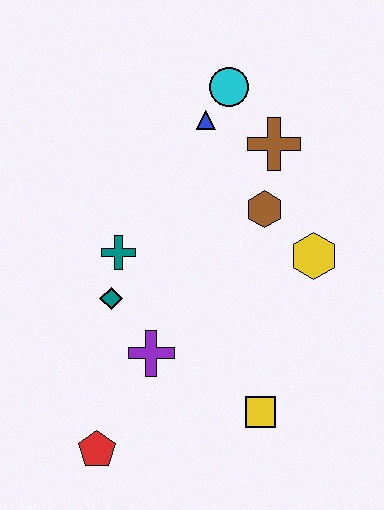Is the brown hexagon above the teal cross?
Yes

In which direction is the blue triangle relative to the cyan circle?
The blue triangle is below the cyan circle.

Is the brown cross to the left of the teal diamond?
No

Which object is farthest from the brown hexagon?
The red pentagon is farthest from the brown hexagon.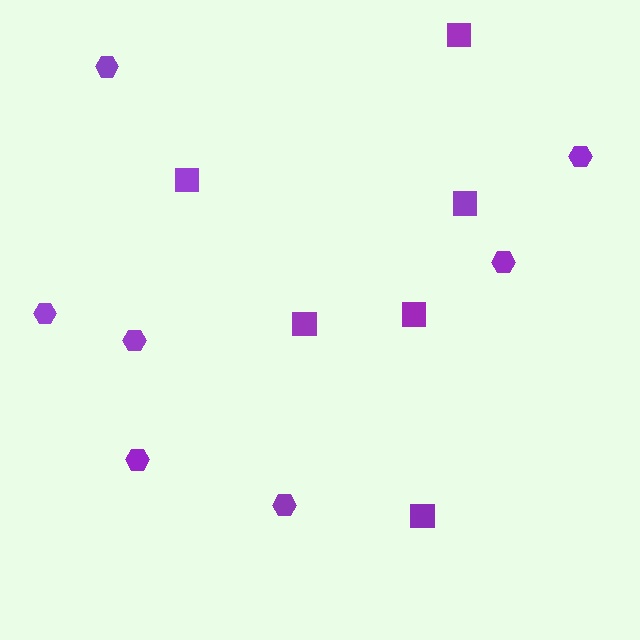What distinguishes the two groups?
There are 2 groups: one group of squares (6) and one group of hexagons (7).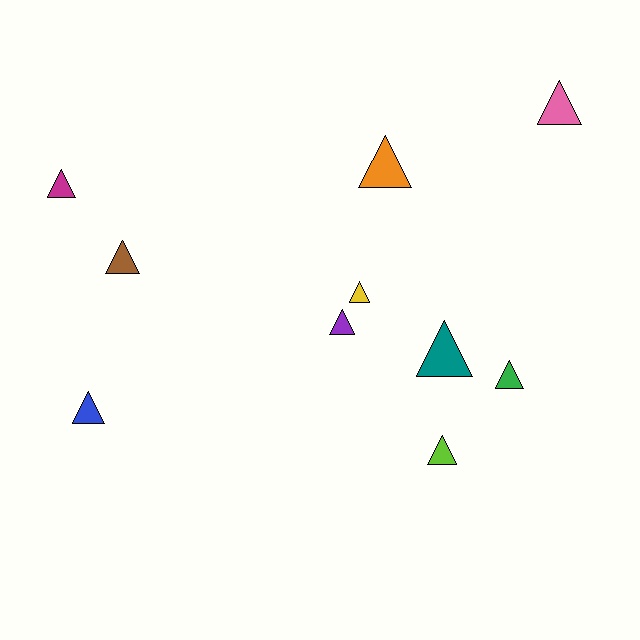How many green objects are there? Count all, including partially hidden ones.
There is 1 green object.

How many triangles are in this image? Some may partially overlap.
There are 10 triangles.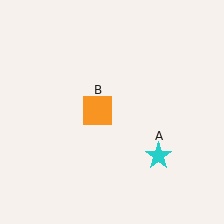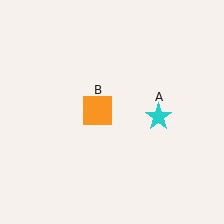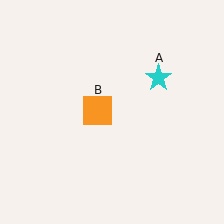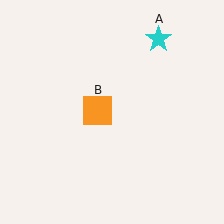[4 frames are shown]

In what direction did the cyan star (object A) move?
The cyan star (object A) moved up.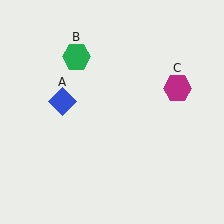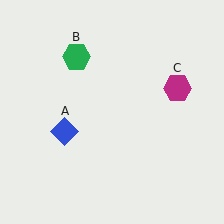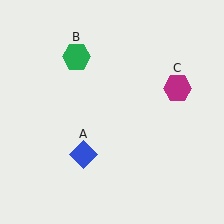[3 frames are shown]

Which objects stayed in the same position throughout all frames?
Green hexagon (object B) and magenta hexagon (object C) remained stationary.